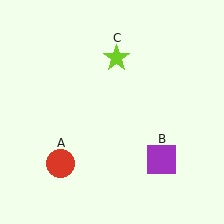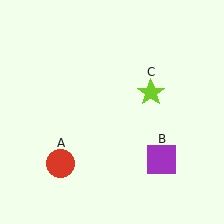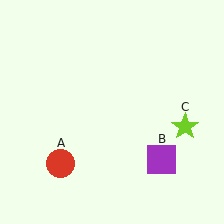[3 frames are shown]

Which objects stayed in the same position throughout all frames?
Red circle (object A) and purple square (object B) remained stationary.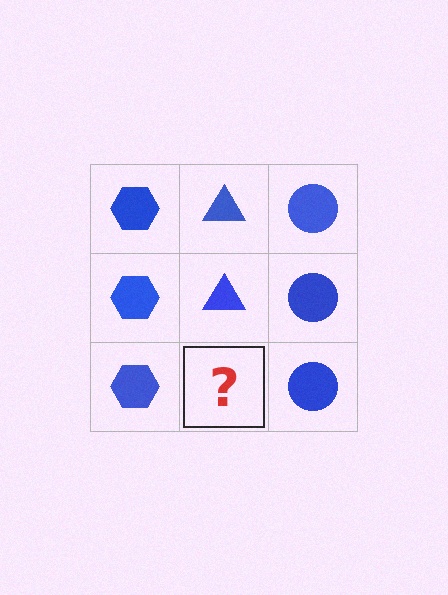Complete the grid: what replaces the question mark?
The question mark should be replaced with a blue triangle.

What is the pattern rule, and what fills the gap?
The rule is that each column has a consistent shape. The gap should be filled with a blue triangle.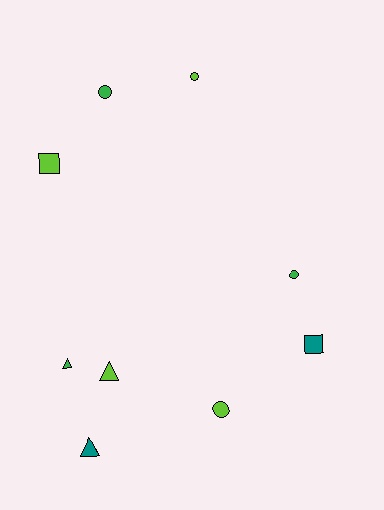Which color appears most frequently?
Lime, with 4 objects.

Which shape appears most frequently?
Circle, with 4 objects.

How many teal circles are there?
There are no teal circles.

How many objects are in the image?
There are 9 objects.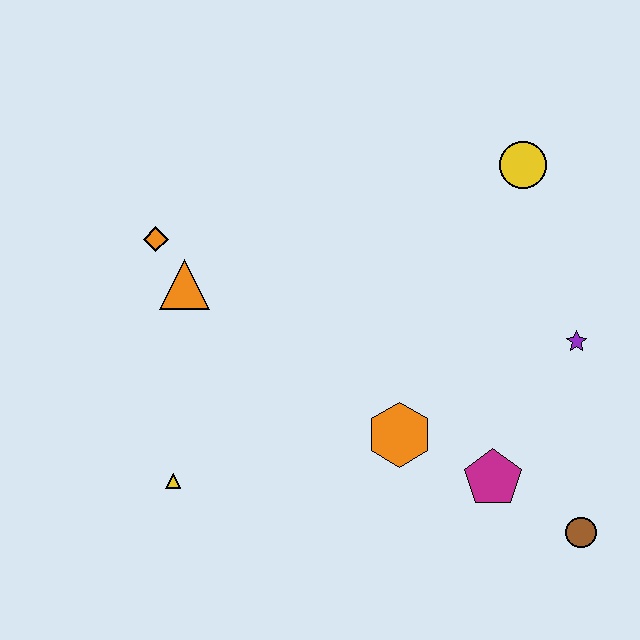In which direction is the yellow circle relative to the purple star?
The yellow circle is above the purple star.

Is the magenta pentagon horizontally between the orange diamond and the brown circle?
Yes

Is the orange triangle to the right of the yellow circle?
No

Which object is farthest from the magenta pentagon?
The orange diamond is farthest from the magenta pentagon.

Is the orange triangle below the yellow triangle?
No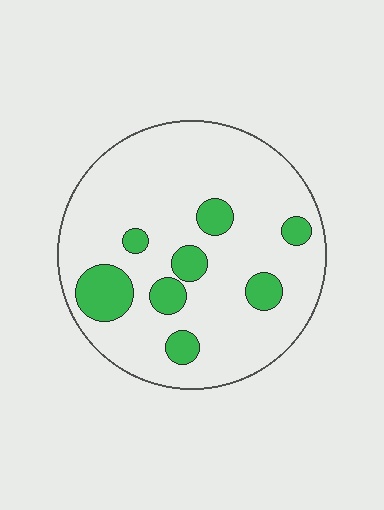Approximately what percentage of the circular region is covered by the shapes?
Approximately 15%.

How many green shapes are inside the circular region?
8.